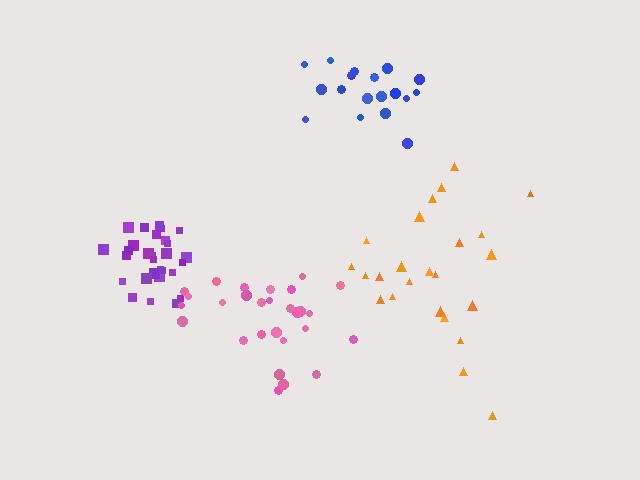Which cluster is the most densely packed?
Purple.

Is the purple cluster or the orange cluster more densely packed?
Purple.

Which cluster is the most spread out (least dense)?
Orange.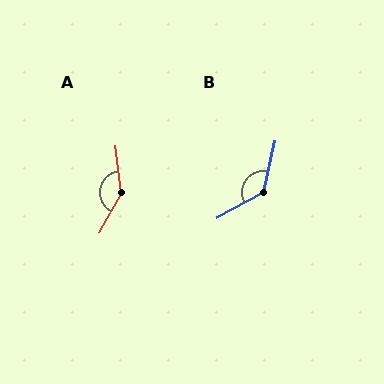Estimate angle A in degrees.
Approximately 144 degrees.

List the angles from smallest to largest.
B (131°), A (144°).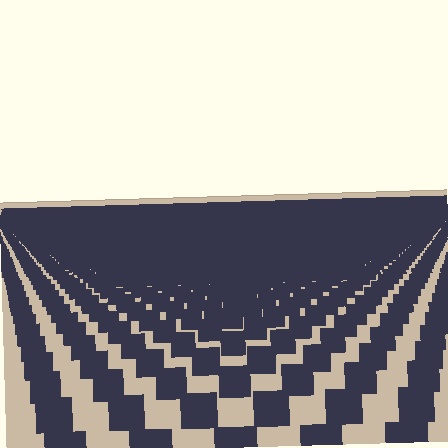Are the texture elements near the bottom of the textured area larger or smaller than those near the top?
Larger. Near the bottom, elements are closer to the viewer and appear at a bigger on-screen size.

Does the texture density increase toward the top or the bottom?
Density increases toward the top.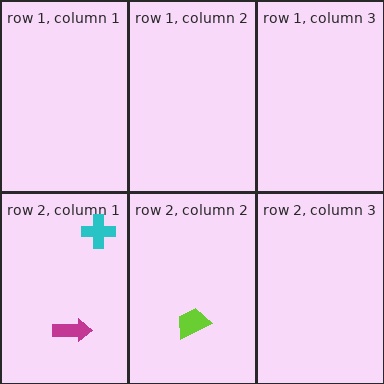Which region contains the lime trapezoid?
The row 2, column 2 region.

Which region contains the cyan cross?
The row 2, column 1 region.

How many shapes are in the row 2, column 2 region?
1.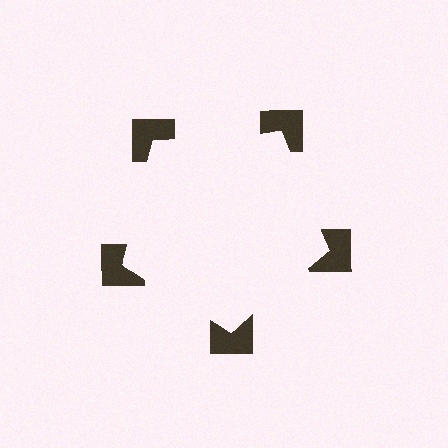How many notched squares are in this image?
There are 5 — one at each vertex of the illusory pentagon.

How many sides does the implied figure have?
5 sides.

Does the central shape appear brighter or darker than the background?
It typically appears slightly brighter than the background, even though no actual brightness change is drawn.